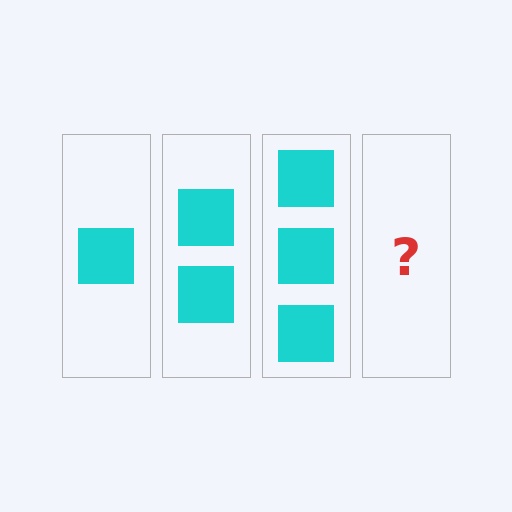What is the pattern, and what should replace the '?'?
The pattern is that each step adds one more square. The '?' should be 4 squares.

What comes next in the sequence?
The next element should be 4 squares.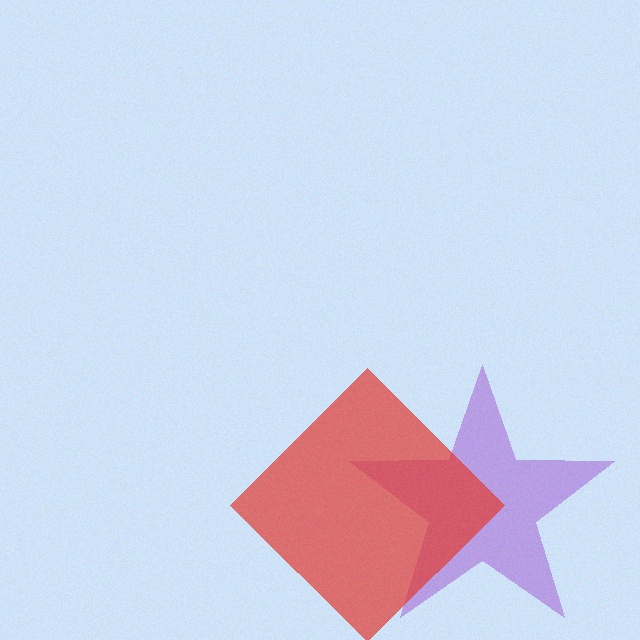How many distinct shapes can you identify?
There are 2 distinct shapes: a purple star, a red diamond.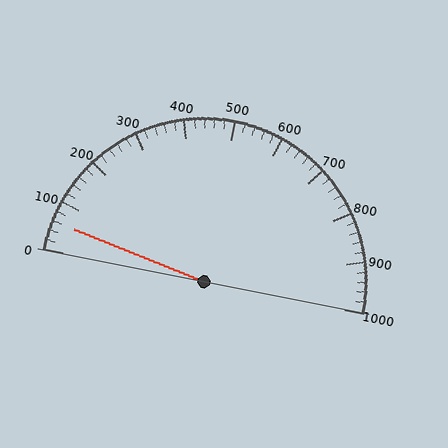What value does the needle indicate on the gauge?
The needle indicates approximately 60.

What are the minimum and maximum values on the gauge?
The gauge ranges from 0 to 1000.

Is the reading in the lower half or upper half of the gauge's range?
The reading is in the lower half of the range (0 to 1000).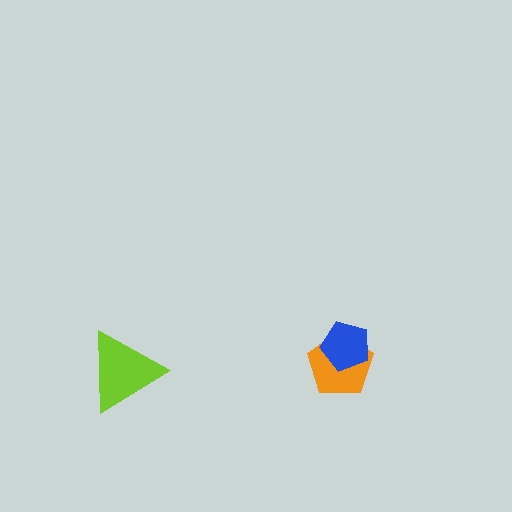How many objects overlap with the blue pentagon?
1 object overlaps with the blue pentagon.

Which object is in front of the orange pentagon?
The blue pentagon is in front of the orange pentagon.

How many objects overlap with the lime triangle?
0 objects overlap with the lime triangle.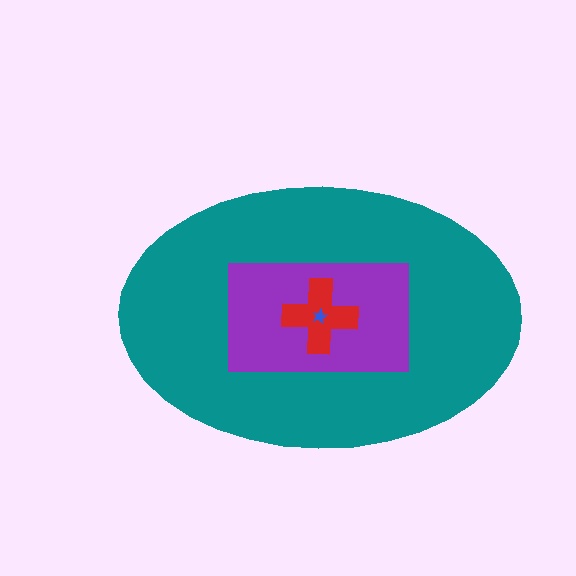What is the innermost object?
The blue star.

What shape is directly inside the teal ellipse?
The purple rectangle.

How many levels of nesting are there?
4.